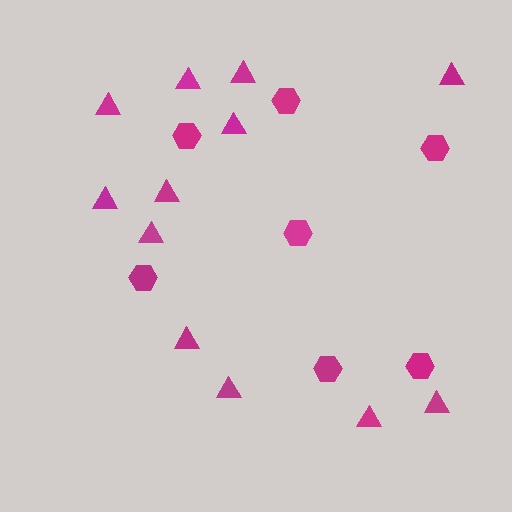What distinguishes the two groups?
There are 2 groups: one group of hexagons (7) and one group of triangles (12).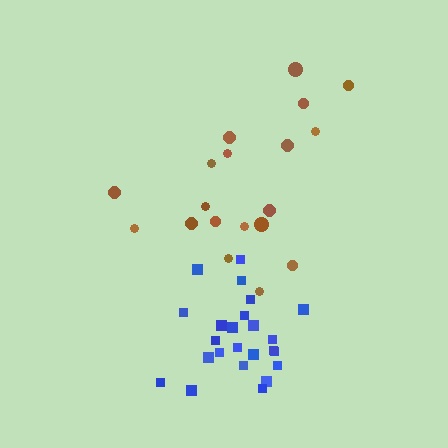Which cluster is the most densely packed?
Blue.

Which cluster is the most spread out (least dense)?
Brown.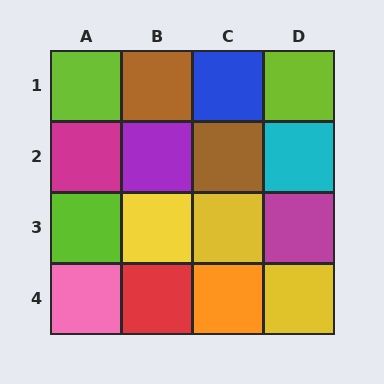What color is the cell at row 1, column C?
Blue.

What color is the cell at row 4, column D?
Yellow.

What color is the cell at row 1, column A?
Lime.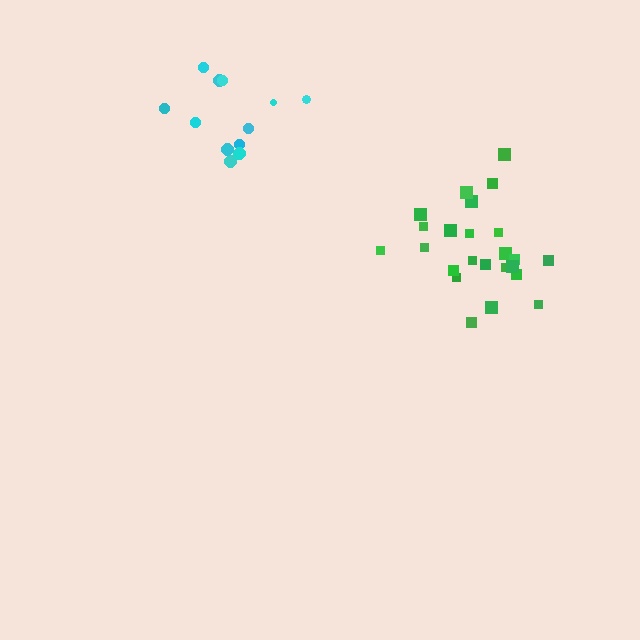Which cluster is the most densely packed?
Green.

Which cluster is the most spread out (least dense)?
Cyan.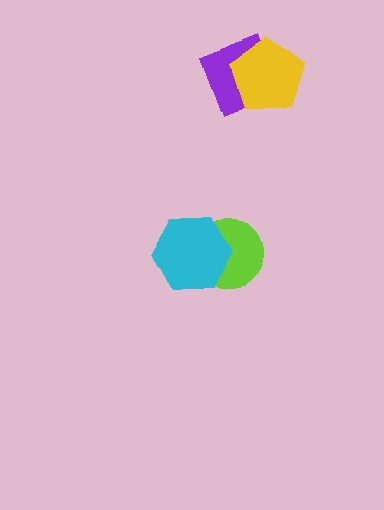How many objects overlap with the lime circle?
1 object overlaps with the lime circle.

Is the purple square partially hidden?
Yes, it is partially covered by another shape.